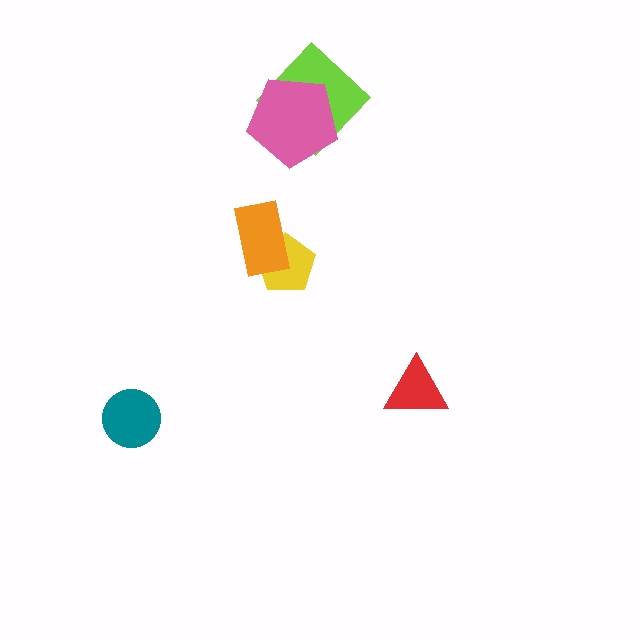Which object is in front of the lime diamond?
The pink pentagon is in front of the lime diamond.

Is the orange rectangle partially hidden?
No, no other shape covers it.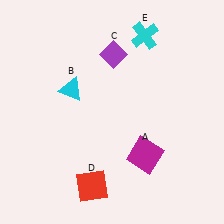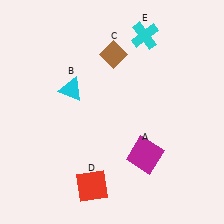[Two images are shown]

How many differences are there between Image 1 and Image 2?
There is 1 difference between the two images.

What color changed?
The diamond (C) changed from purple in Image 1 to brown in Image 2.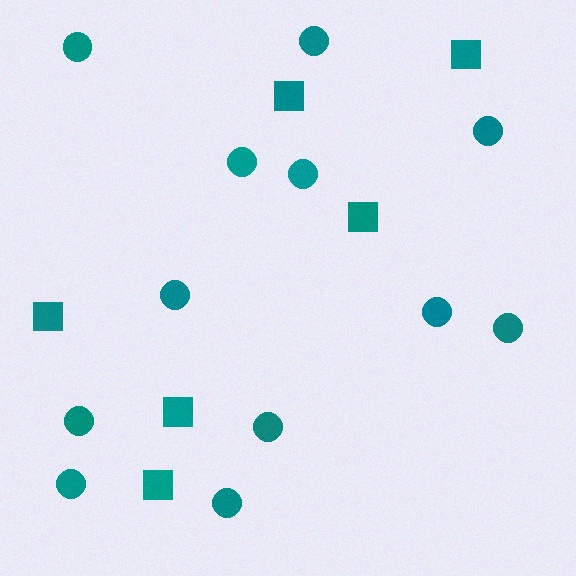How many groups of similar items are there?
There are 2 groups: one group of circles (12) and one group of squares (6).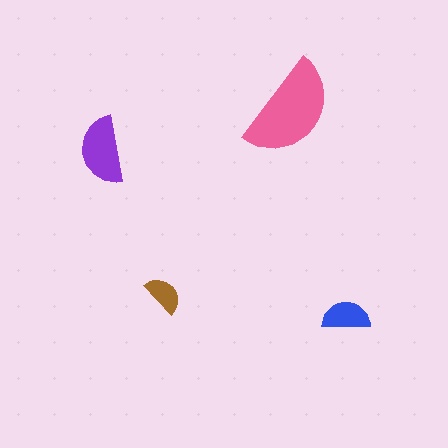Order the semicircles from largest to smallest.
the pink one, the purple one, the blue one, the brown one.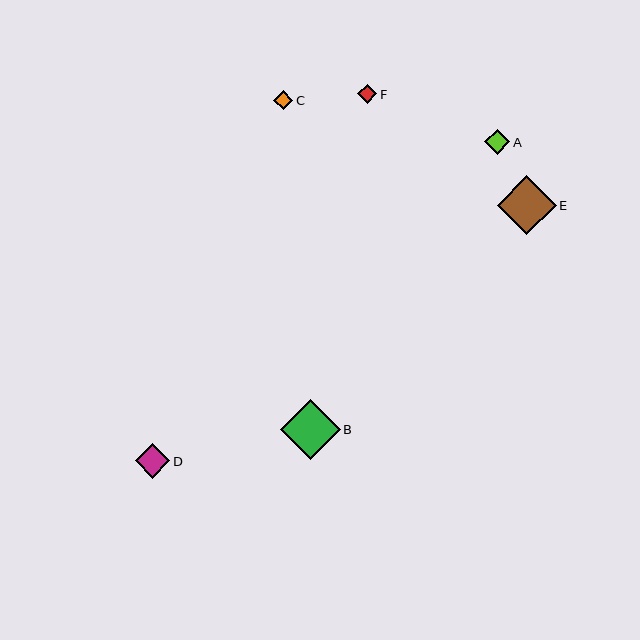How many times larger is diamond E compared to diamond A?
Diamond E is approximately 2.4 times the size of diamond A.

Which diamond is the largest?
Diamond B is the largest with a size of approximately 60 pixels.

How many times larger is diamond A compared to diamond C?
Diamond A is approximately 1.3 times the size of diamond C.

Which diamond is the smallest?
Diamond C is the smallest with a size of approximately 19 pixels.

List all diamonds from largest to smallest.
From largest to smallest: B, E, D, A, F, C.